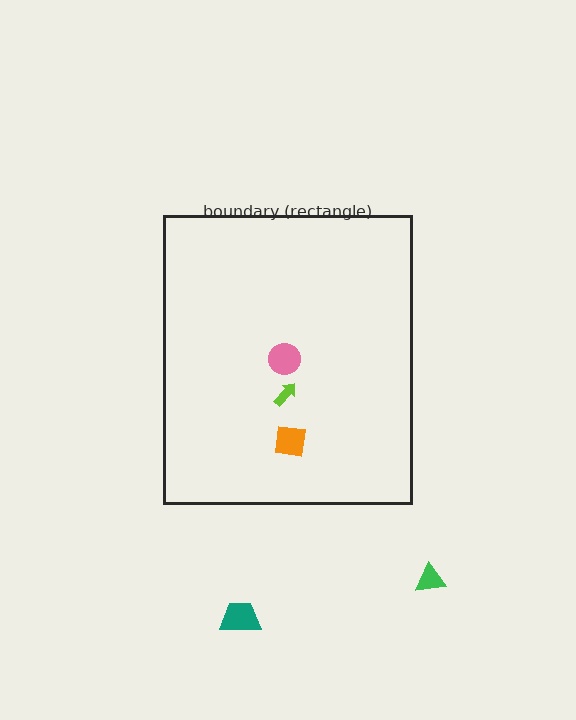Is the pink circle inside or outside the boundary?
Inside.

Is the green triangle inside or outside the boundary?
Outside.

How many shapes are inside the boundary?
3 inside, 2 outside.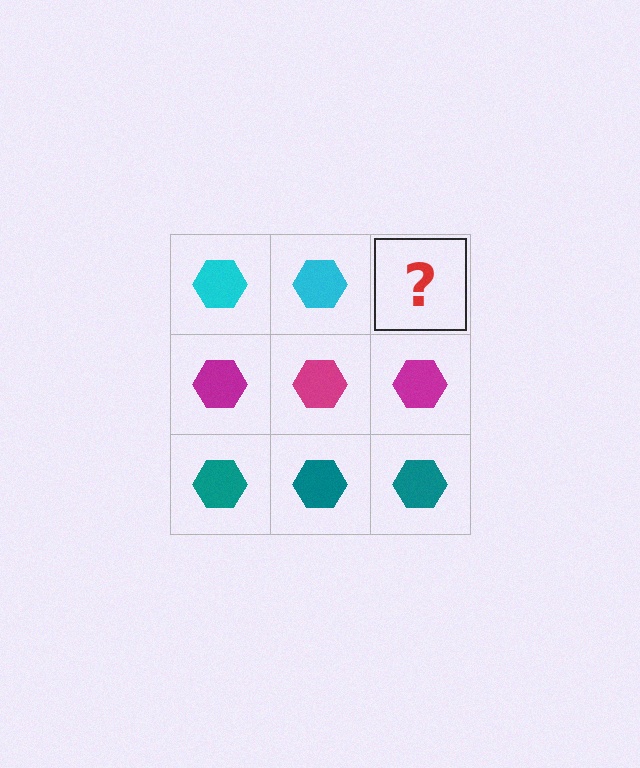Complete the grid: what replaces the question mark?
The question mark should be replaced with a cyan hexagon.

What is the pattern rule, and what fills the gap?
The rule is that each row has a consistent color. The gap should be filled with a cyan hexagon.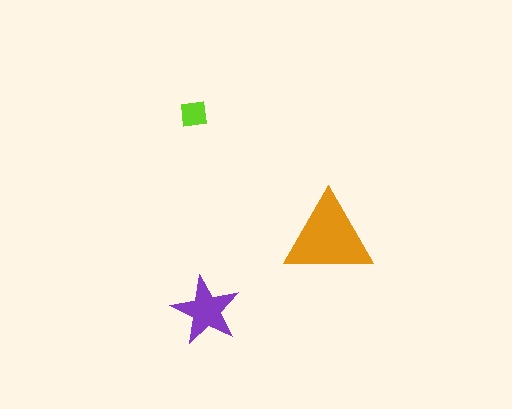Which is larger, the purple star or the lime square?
The purple star.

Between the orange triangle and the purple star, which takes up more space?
The orange triangle.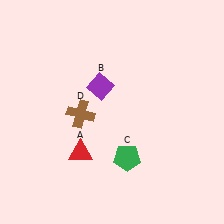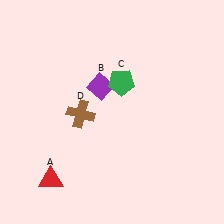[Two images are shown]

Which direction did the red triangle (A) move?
The red triangle (A) moved left.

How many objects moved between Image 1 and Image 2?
2 objects moved between the two images.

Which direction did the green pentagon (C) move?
The green pentagon (C) moved up.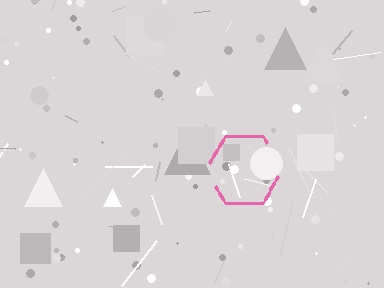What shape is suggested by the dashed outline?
The dashed outline suggests a hexagon.